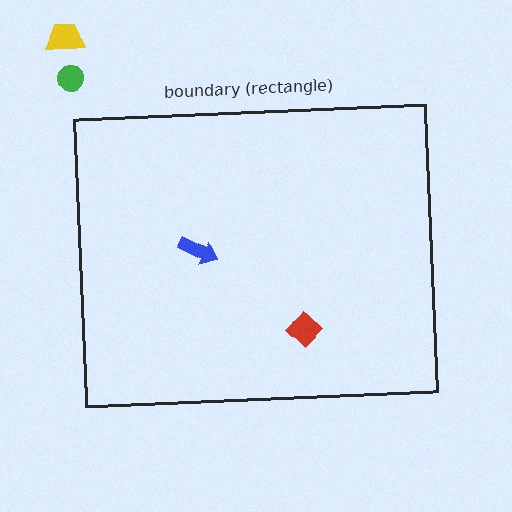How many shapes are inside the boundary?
2 inside, 2 outside.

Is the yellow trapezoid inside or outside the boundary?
Outside.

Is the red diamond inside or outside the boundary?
Inside.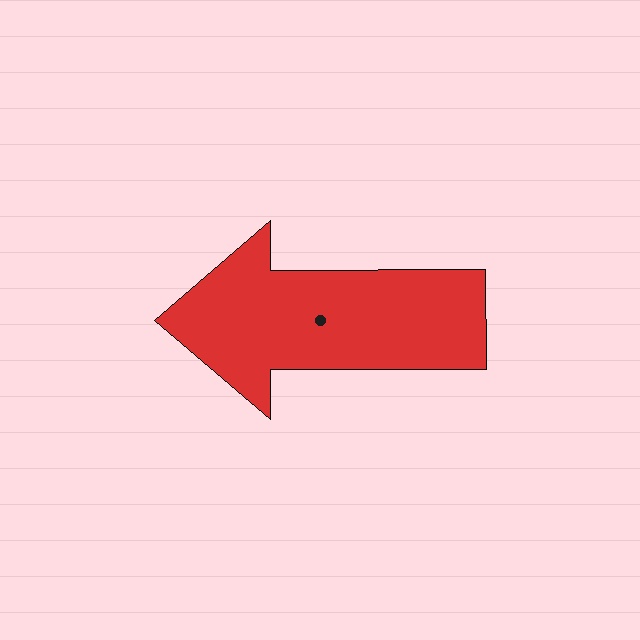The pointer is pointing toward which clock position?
Roughly 9 o'clock.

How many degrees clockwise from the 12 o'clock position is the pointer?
Approximately 270 degrees.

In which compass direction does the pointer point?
West.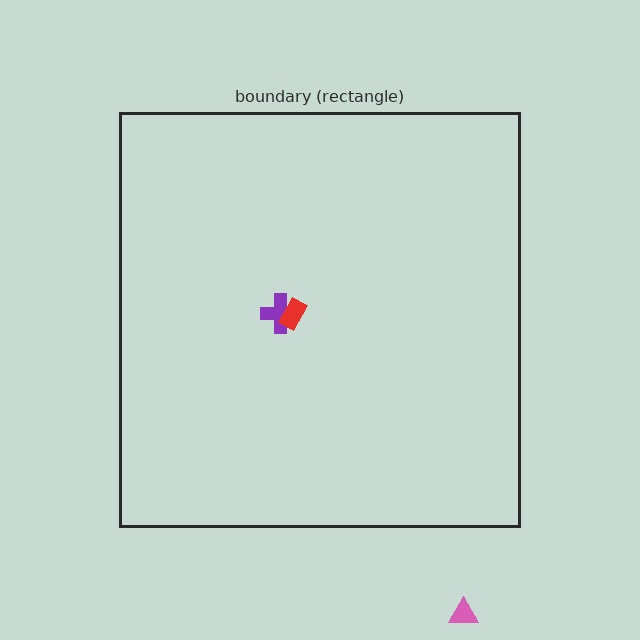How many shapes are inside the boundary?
2 inside, 1 outside.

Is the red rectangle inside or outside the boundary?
Inside.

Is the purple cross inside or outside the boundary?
Inside.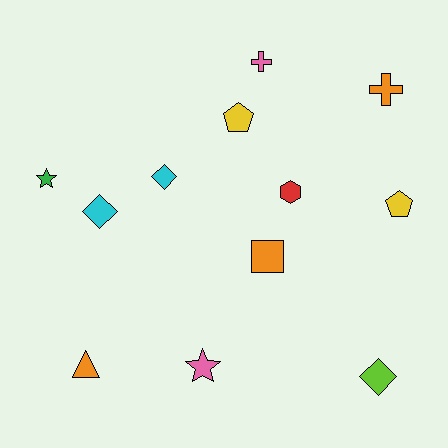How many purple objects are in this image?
There are no purple objects.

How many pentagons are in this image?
There are 2 pentagons.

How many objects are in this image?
There are 12 objects.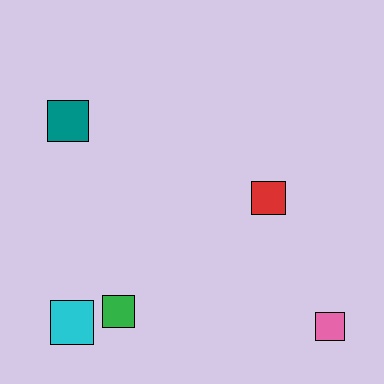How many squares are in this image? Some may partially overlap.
There are 5 squares.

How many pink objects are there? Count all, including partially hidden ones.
There is 1 pink object.